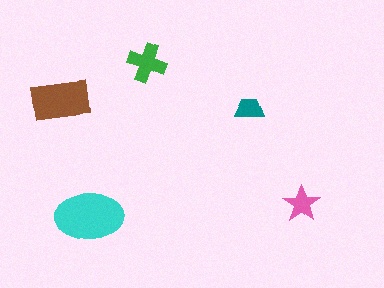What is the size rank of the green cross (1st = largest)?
3rd.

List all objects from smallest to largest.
The teal trapezoid, the pink star, the green cross, the brown rectangle, the cyan ellipse.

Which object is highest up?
The green cross is topmost.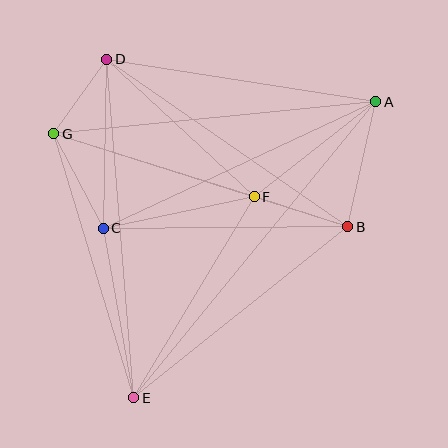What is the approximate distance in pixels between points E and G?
The distance between E and G is approximately 276 pixels.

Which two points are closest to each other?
Points D and G are closest to each other.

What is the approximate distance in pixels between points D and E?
The distance between D and E is approximately 339 pixels.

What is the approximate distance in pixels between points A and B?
The distance between A and B is approximately 128 pixels.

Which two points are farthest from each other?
Points A and E are farthest from each other.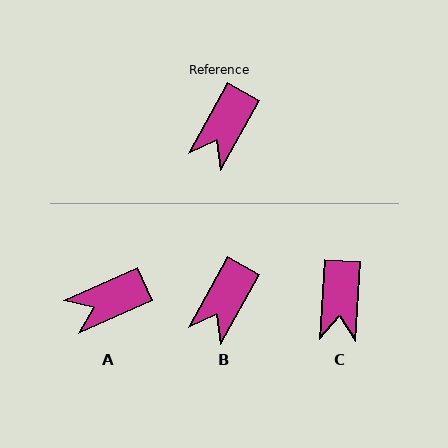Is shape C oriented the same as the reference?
No, it is off by about 26 degrees.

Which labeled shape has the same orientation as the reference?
B.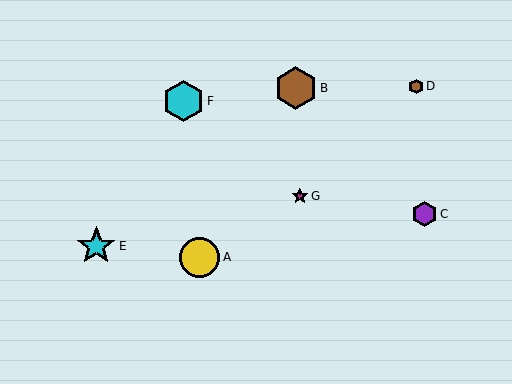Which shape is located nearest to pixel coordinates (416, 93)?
The brown hexagon (labeled D) at (416, 86) is nearest to that location.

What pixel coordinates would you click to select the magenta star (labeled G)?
Click at (300, 196) to select the magenta star G.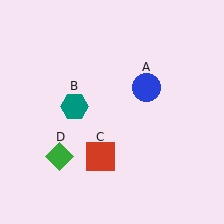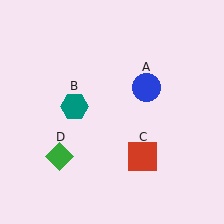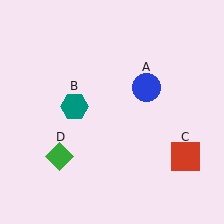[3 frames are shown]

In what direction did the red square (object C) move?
The red square (object C) moved right.